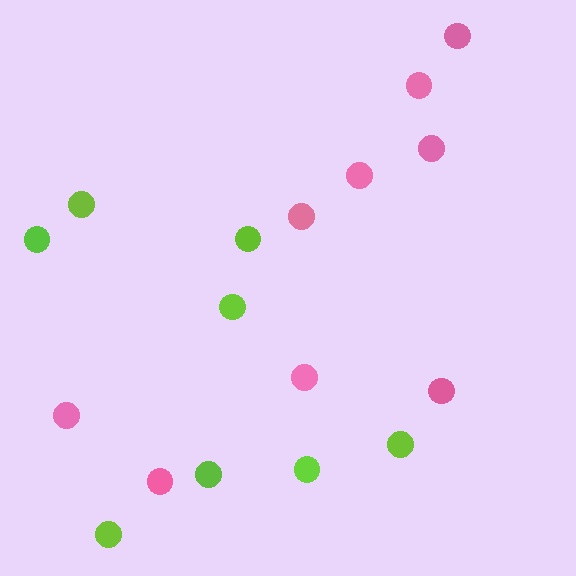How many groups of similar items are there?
There are 2 groups: one group of pink circles (9) and one group of lime circles (8).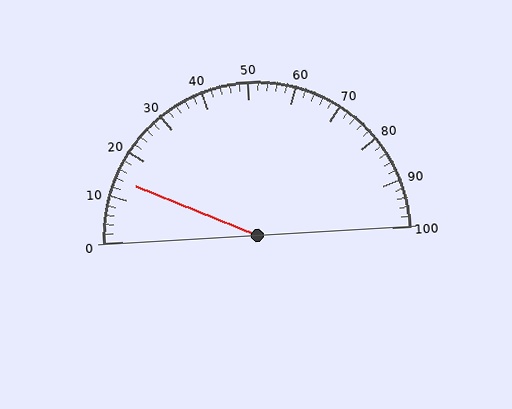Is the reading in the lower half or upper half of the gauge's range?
The reading is in the lower half of the range (0 to 100).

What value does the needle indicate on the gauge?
The needle indicates approximately 14.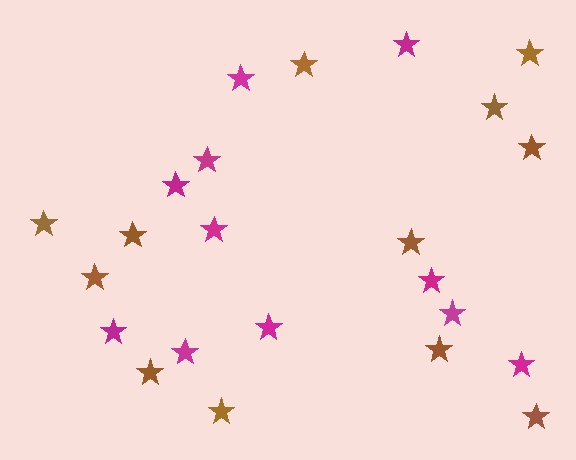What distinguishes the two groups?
There are 2 groups: one group of magenta stars (11) and one group of brown stars (12).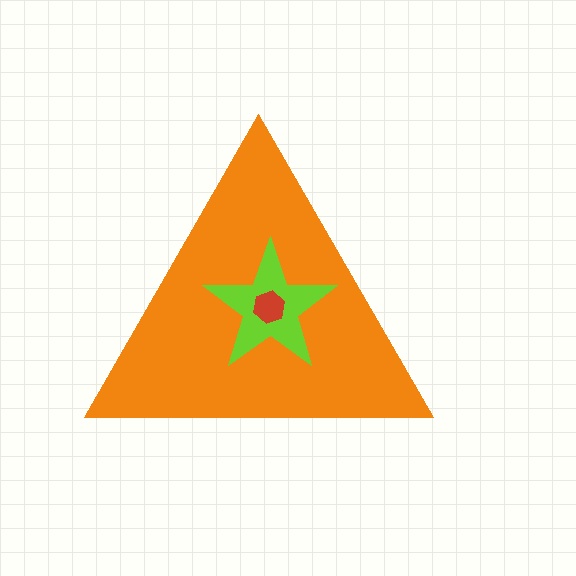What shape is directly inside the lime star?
The red hexagon.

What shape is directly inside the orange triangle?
The lime star.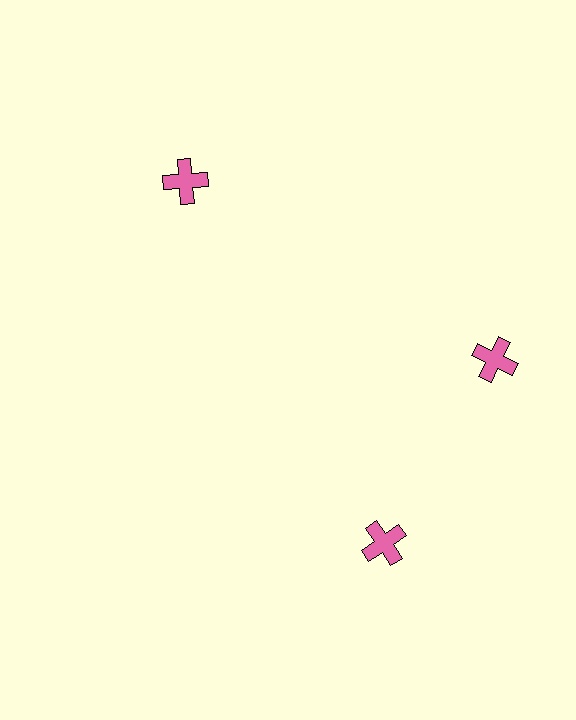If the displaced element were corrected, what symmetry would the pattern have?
It would have 3-fold rotational symmetry — the pattern would map onto itself every 120 degrees.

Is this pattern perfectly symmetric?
No. The 3 pink crosses are arranged in a ring, but one element near the 7 o'clock position is rotated out of alignment along the ring, breaking the 3-fold rotational symmetry.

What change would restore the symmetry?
The symmetry would be restored by rotating it back into even spacing with its neighbors so that all 3 crosses sit at equal angles and equal distance from the center.